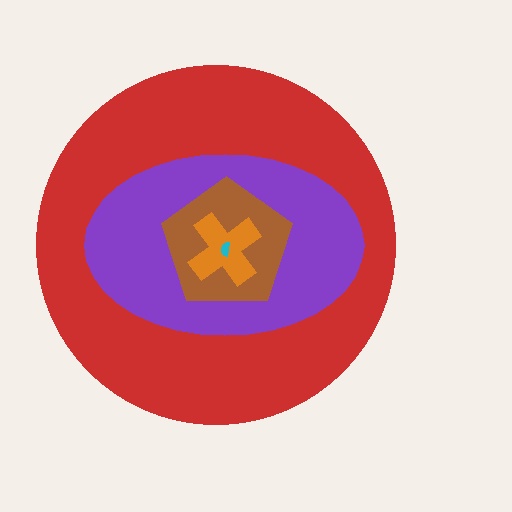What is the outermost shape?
The red circle.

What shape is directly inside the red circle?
The purple ellipse.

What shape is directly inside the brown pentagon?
The orange cross.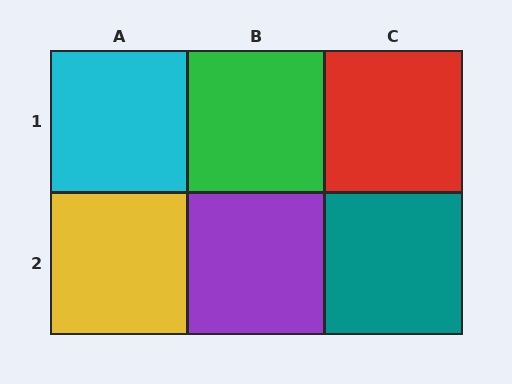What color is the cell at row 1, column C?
Red.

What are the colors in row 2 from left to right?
Yellow, purple, teal.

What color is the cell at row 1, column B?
Green.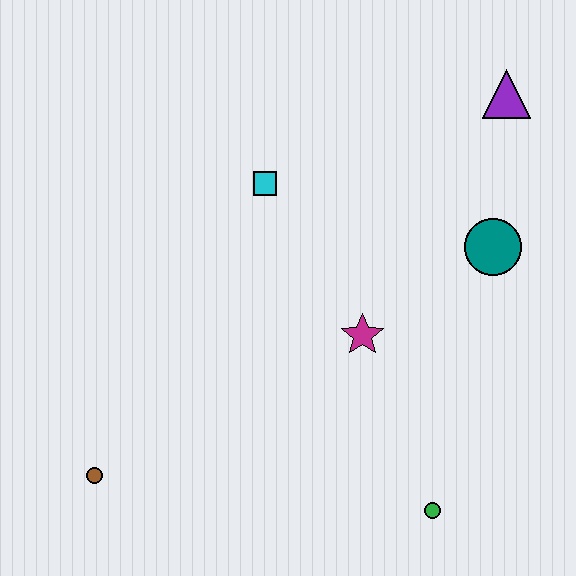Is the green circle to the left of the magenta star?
No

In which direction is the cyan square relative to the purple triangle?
The cyan square is to the left of the purple triangle.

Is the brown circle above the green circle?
Yes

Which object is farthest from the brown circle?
The purple triangle is farthest from the brown circle.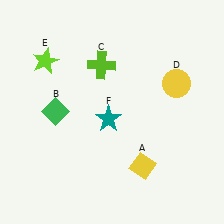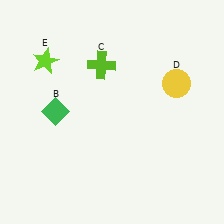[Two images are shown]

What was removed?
The teal star (F), the yellow diamond (A) were removed in Image 2.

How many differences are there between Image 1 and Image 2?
There are 2 differences between the two images.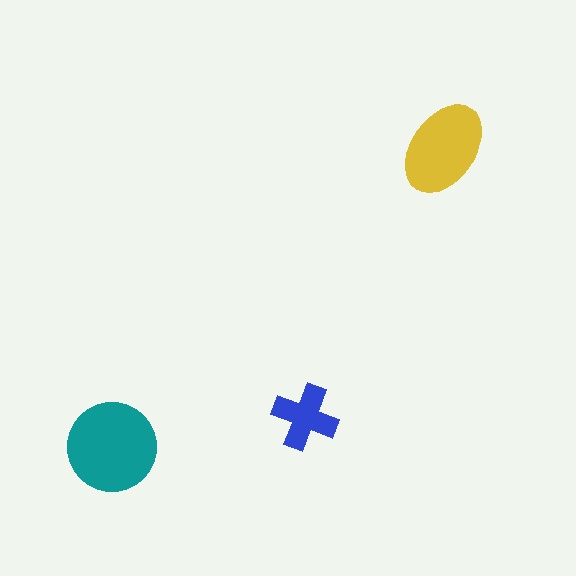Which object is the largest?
The teal circle.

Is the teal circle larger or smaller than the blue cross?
Larger.